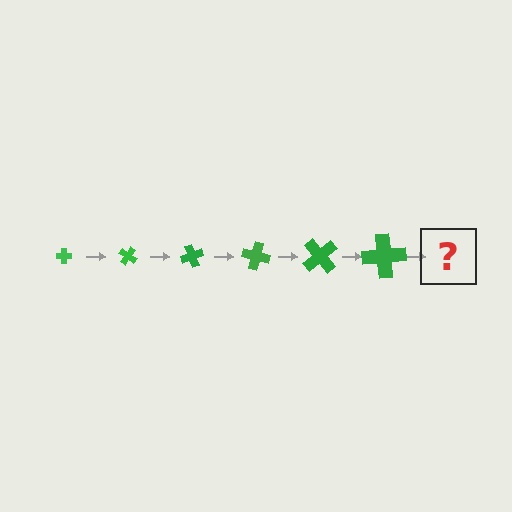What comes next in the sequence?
The next element should be a cross, larger than the previous one and rotated 210 degrees from the start.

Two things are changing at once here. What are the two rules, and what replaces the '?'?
The two rules are that the cross grows larger each step and it rotates 35 degrees each step. The '?' should be a cross, larger than the previous one and rotated 210 degrees from the start.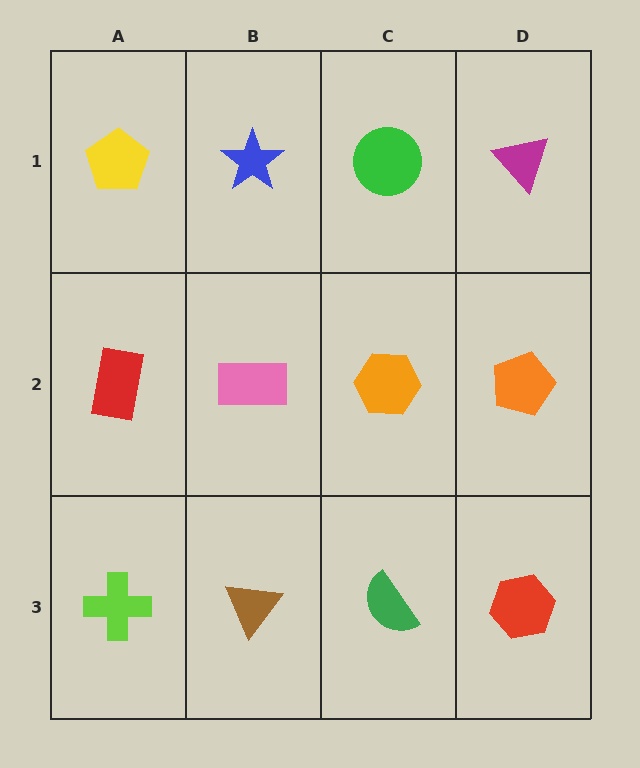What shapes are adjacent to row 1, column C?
An orange hexagon (row 2, column C), a blue star (row 1, column B), a magenta triangle (row 1, column D).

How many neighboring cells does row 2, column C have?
4.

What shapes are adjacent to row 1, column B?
A pink rectangle (row 2, column B), a yellow pentagon (row 1, column A), a green circle (row 1, column C).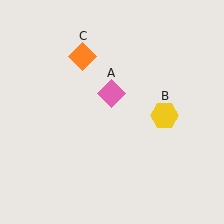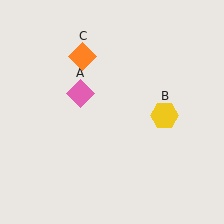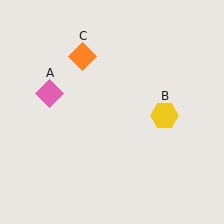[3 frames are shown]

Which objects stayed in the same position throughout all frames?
Yellow hexagon (object B) and orange diamond (object C) remained stationary.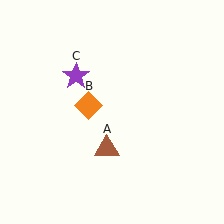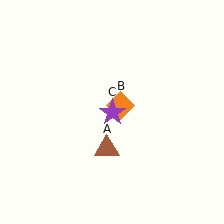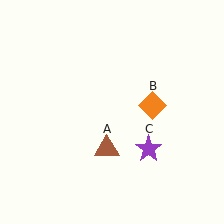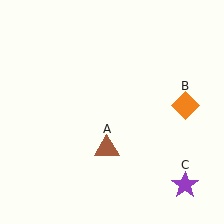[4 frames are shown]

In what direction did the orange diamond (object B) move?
The orange diamond (object B) moved right.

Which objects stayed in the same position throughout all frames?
Brown triangle (object A) remained stationary.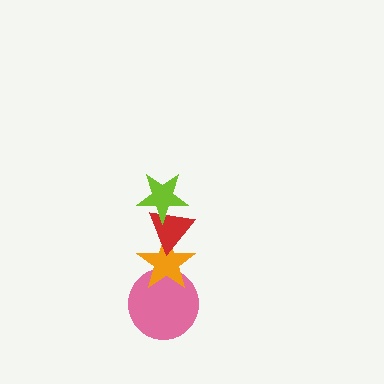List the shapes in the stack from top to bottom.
From top to bottom: the lime star, the red triangle, the orange star, the pink circle.